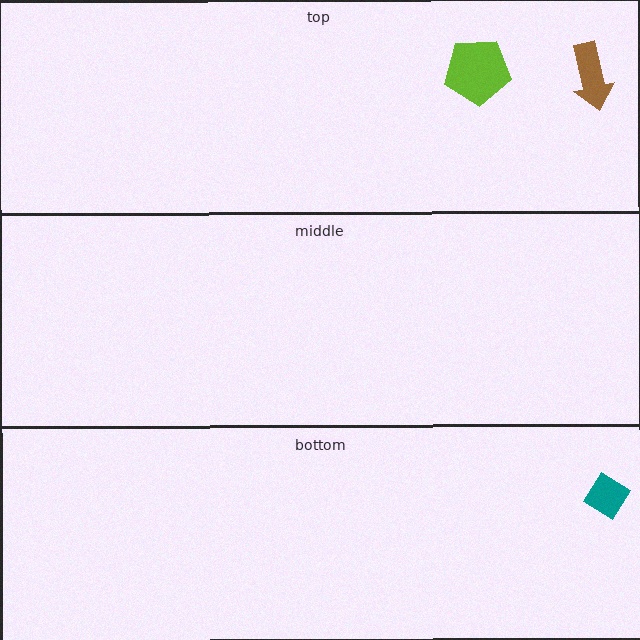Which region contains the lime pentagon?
The top region.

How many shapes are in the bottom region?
1.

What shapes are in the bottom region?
The teal diamond.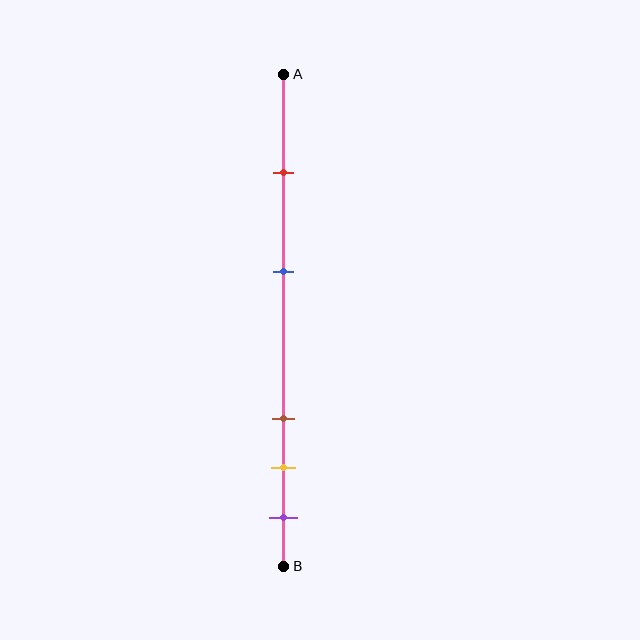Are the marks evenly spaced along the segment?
No, the marks are not evenly spaced.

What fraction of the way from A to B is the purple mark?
The purple mark is approximately 90% (0.9) of the way from A to B.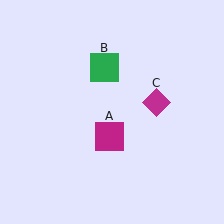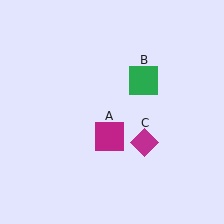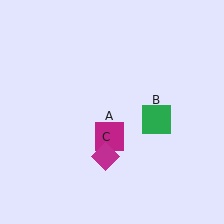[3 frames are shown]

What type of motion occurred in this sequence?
The green square (object B), magenta diamond (object C) rotated clockwise around the center of the scene.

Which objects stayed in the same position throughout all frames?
Magenta square (object A) remained stationary.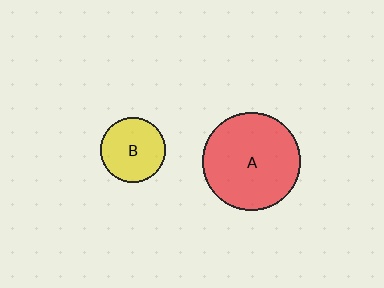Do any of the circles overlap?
No, none of the circles overlap.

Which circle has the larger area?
Circle A (red).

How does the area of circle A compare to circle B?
Approximately 2.3 times.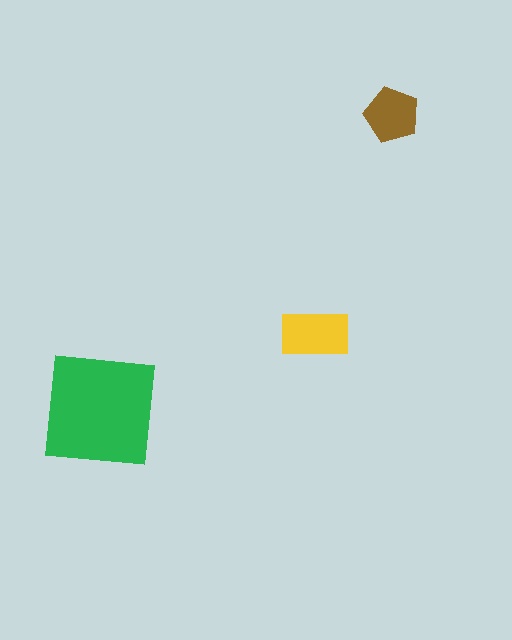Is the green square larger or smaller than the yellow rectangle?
Larger.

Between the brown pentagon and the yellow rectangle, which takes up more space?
The yellow rectangle.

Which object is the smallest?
The brown pentagon.